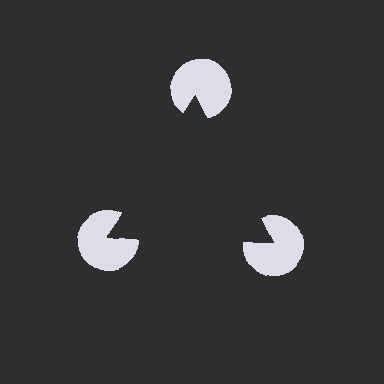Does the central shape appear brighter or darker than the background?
It typically appears slightly darker than the background, even though no actual brightness change is drawn.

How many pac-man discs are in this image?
There are 3 — one at each vertex of the illusory triangle.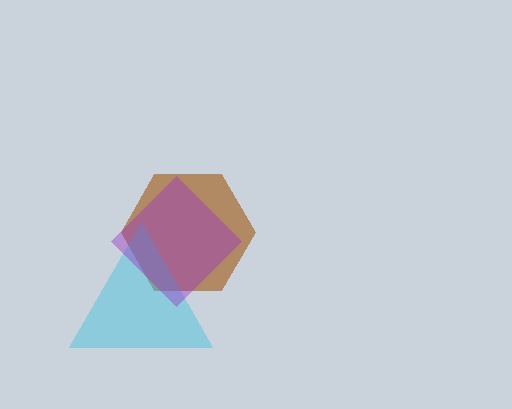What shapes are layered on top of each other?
The layered shapes are: a brown hexagon, a cyan triangle, a purple diamond.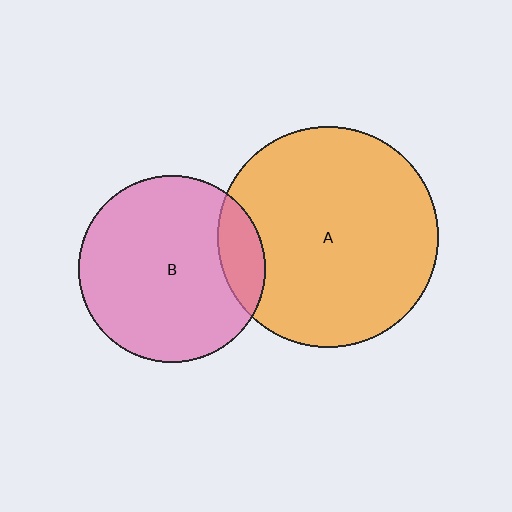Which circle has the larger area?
Circle A (orange).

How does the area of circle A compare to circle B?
Approximately 1.4 times.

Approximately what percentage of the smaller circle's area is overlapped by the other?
Approximately 15%.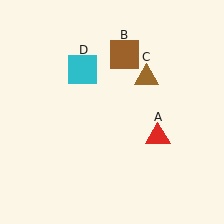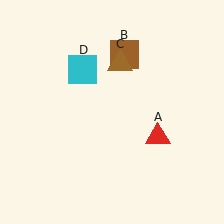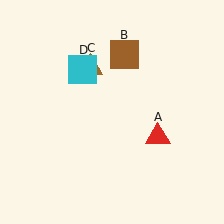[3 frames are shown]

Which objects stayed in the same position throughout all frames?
Red triangle (object A) and brown square (object B) and cyan square (object D) remained stationary.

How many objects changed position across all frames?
1 object changed position: brown triangle (object C).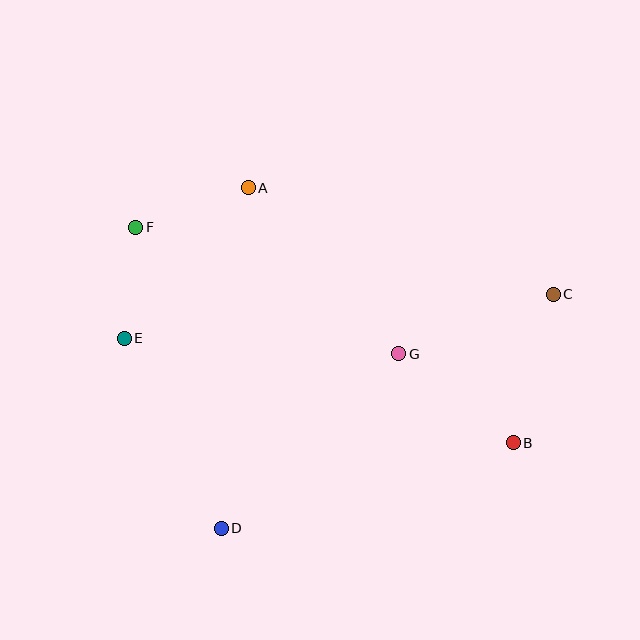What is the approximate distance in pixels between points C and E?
The distance between C and E is approximately 431 pixels.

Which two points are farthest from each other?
Points B and F are farthest from each other.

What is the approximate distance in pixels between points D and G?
The distance between D and G is approximately 248 pixels.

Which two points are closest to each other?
Points E and F are closest to each other.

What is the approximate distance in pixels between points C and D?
The distance between C and D is approximately 406 pixels.